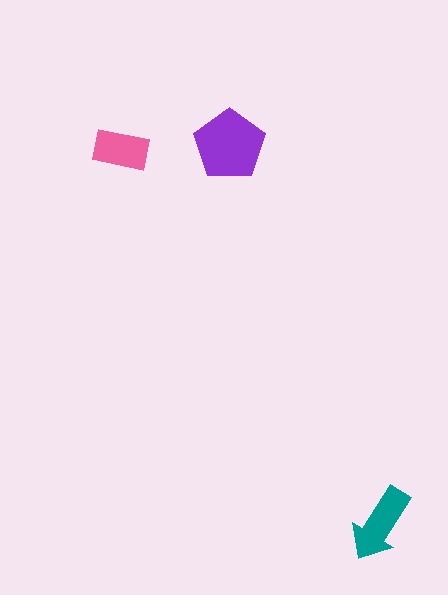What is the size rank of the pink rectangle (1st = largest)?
3rd.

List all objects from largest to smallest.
The purple pentagon, the teal arrow, the pink rectangle.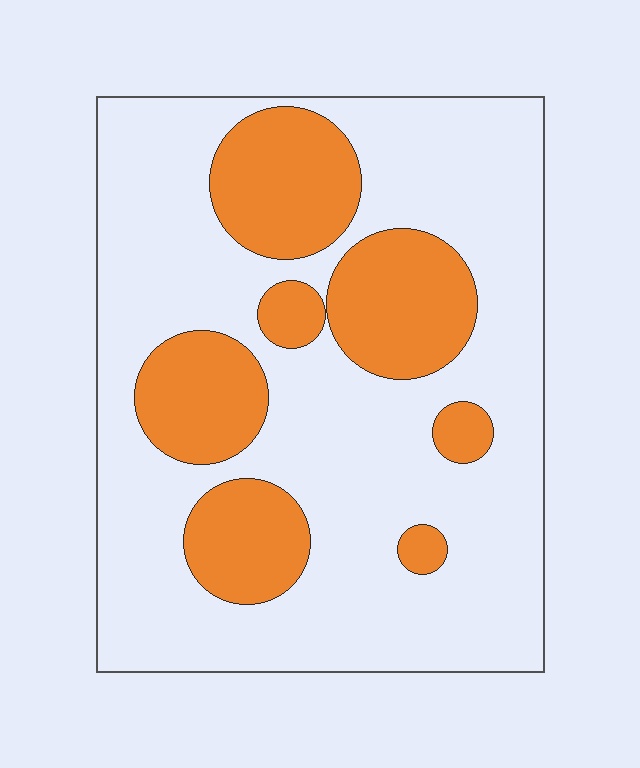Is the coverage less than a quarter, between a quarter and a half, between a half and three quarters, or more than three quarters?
Between a quarter and a half.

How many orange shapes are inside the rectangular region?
7.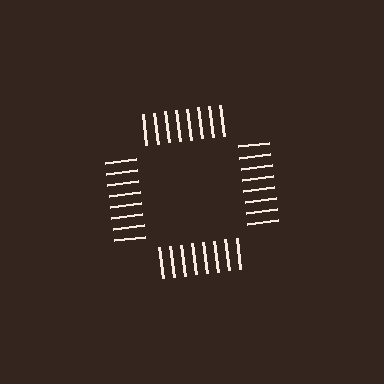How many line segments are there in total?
32 — 8 along each of the 4 edges.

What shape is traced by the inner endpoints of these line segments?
An illusory square — the line segments terminate on its edges but no continuous stroke is drawn.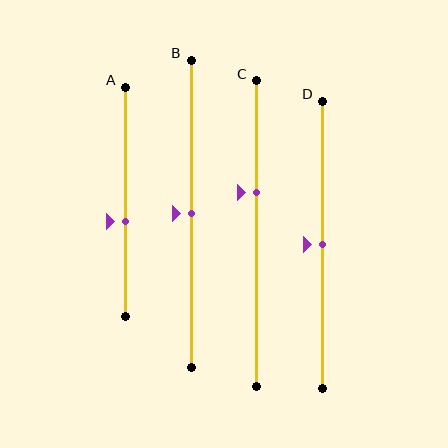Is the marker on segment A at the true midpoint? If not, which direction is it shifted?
No, the marker on segment A is shifted downward by about 9% of the segment length.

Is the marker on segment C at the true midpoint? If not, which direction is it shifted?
No, the marker on segment C is shifted upward by about 13% of the segment length.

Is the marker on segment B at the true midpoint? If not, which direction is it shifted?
Yes, the marker on segment B is at the true midpoint.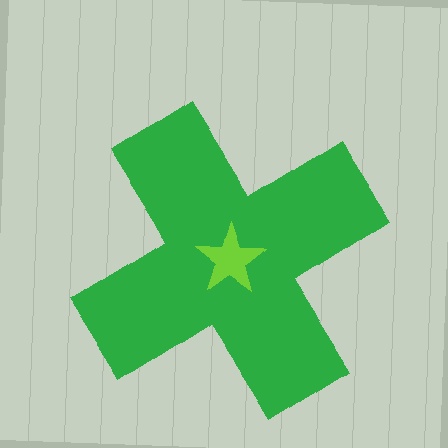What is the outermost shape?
The green cross.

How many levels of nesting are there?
2.